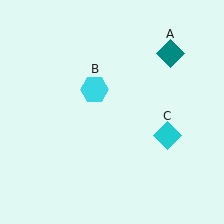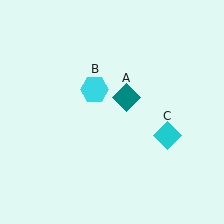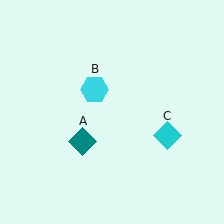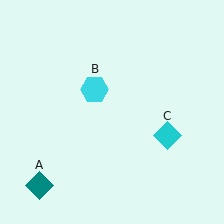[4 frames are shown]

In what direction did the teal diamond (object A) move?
The teal diamond (object A) moved down and to the left.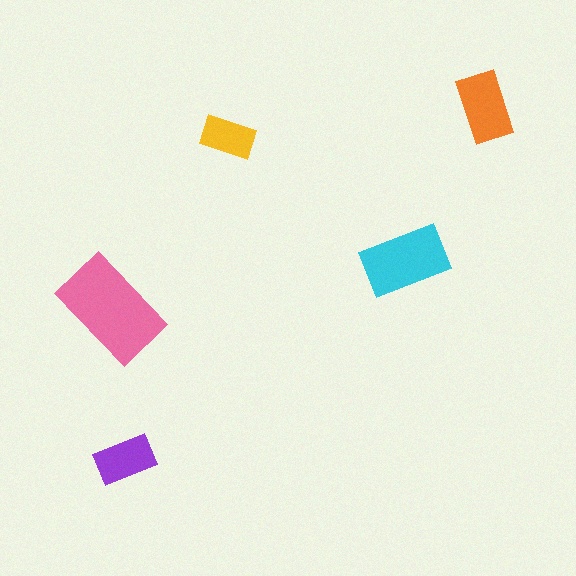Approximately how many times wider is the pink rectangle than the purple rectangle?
About 2 times wider.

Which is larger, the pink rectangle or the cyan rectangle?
The pink one.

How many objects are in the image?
There are 5 objects in the image.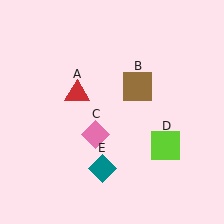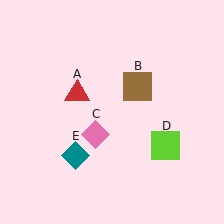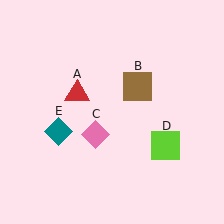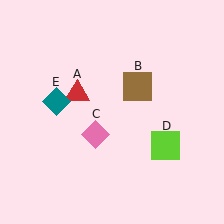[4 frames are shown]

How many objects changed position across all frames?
1 object changed position: teal diamond (object E).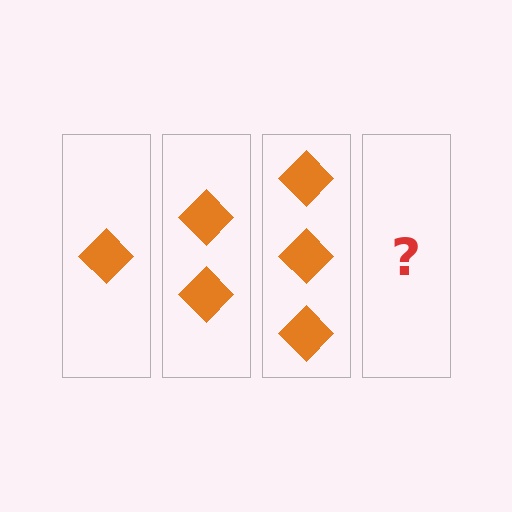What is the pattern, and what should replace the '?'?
The pattern is that each step adds one more diamond. The '?' should be 4 diamonds.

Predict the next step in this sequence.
The next step is 4 diamonds.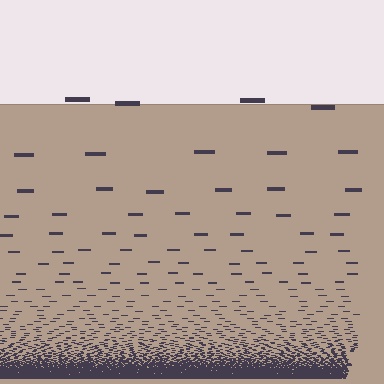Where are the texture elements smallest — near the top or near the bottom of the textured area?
Near the bottom.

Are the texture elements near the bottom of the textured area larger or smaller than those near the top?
Smaller. The gradient is inverted — elements near the bottom are smaller and denser.